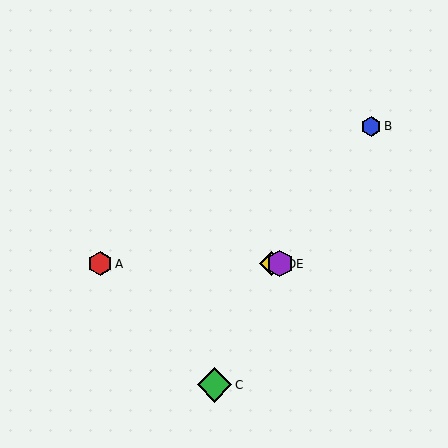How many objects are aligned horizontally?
3 objects (A, D, E) are aligned horizontally.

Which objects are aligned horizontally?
Objects A, D, E are aligned horizontally.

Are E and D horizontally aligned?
Yes, both are at y≈264.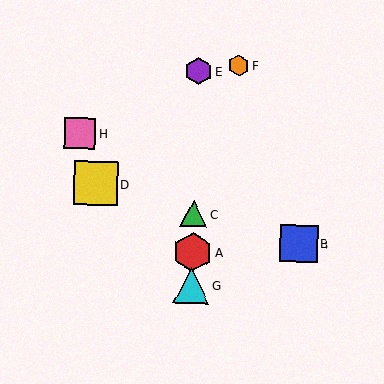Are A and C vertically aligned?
Yes, both are at x≈192.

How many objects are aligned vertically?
4 objects (A, C, E, G) are aligned vertically.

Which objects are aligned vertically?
Objects A, C, E, G are aligned vertically.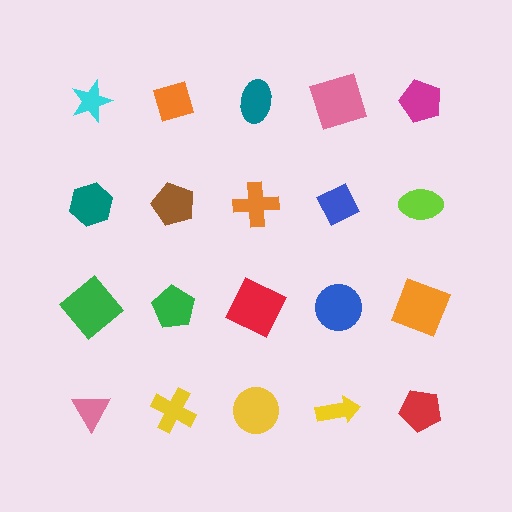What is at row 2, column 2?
A brown pentagon.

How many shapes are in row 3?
5 shapes.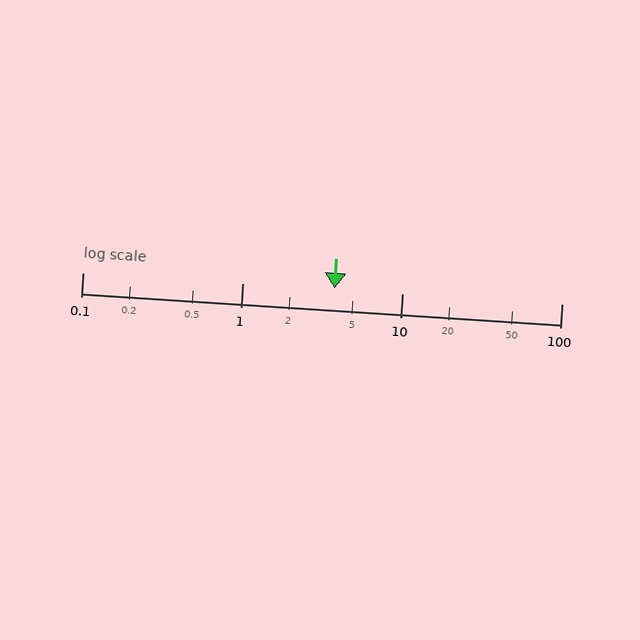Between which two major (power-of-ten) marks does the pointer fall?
The pointer is between 1 and 10.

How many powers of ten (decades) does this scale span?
The scale spans 3 decades, from 0.1 to 100.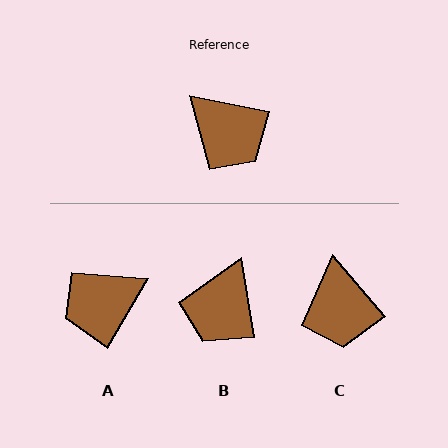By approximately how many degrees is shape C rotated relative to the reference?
Approximately 38 degrees clockwise.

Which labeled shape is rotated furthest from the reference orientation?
A, about 109 degrees away.